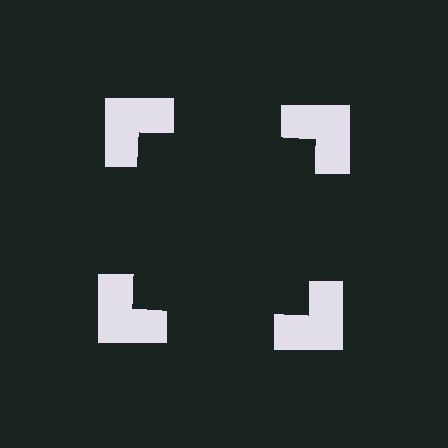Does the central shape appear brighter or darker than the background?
It typically appears slightly darker than the background, even though no actual brightness change is drawn.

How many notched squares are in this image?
There are 4 — one at each vertex of the illusory square.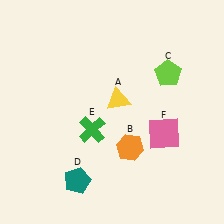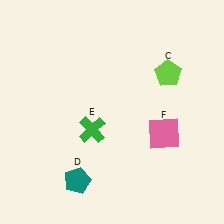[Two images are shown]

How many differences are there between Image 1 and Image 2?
There are 2 differences between the two images.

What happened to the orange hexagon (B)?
The orange hexagon (B) was removed in Image 2. It was in the bottom-right area of Image 1.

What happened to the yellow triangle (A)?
The yellow triangle (A) was removed in Image 2. It was in the top-right area of Image 1.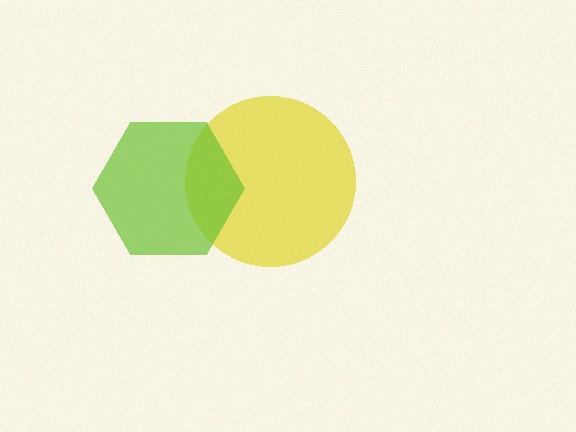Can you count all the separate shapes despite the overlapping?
Yes, there are 2 separate shapes.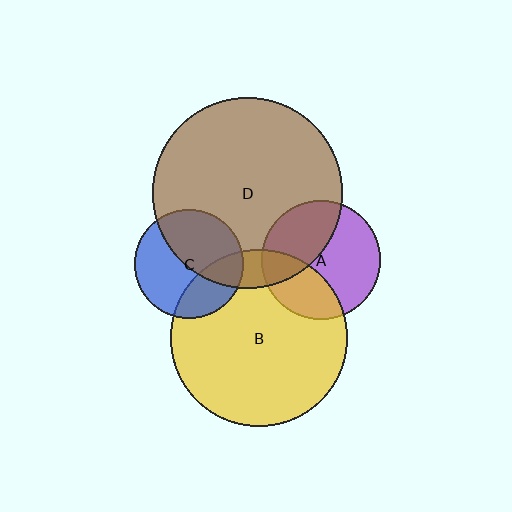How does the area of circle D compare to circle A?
Approximately 2.6 times.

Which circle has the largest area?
Circle D (brown).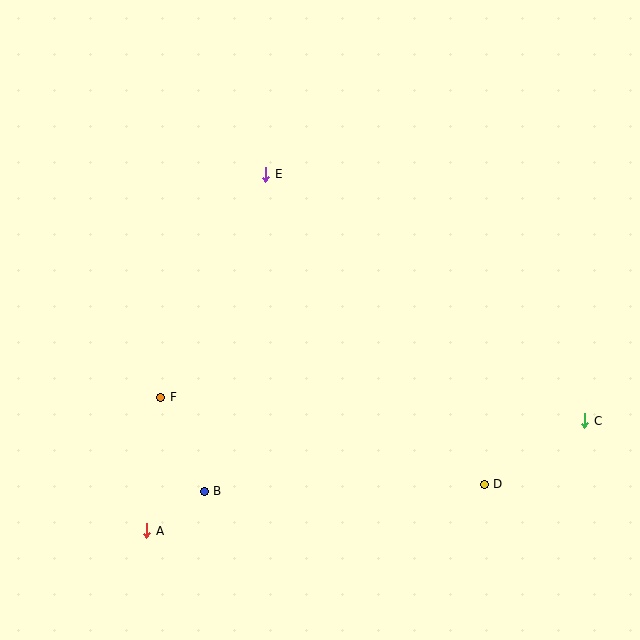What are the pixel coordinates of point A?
Point A is at (147, 531).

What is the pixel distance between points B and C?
The distance between B and C is 387 pixels.